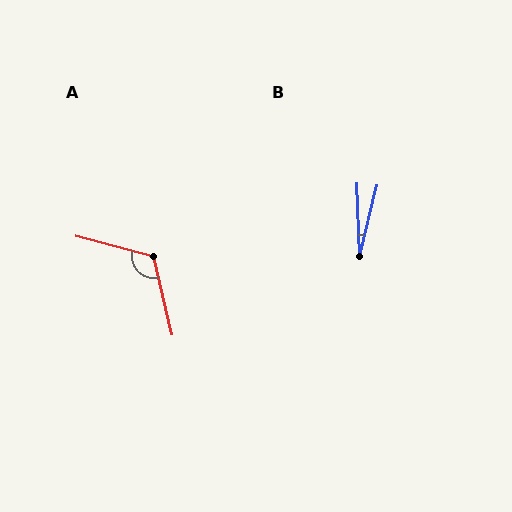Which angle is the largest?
A, at approximately 118 degrees.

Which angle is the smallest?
B, at approximately 15 degrees.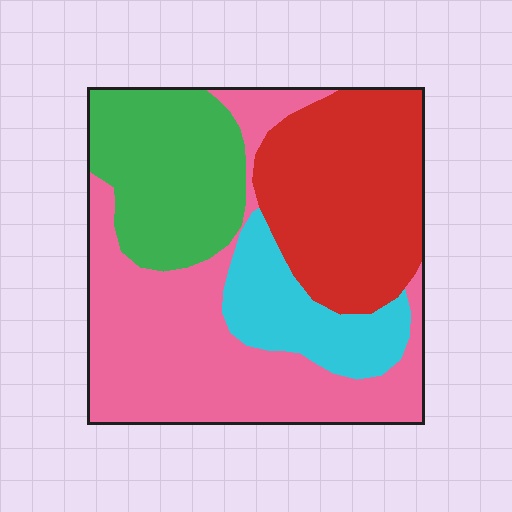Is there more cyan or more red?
Red.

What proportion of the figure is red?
Red covers about 30% of the figure.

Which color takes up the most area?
Pink, at roughly 40%.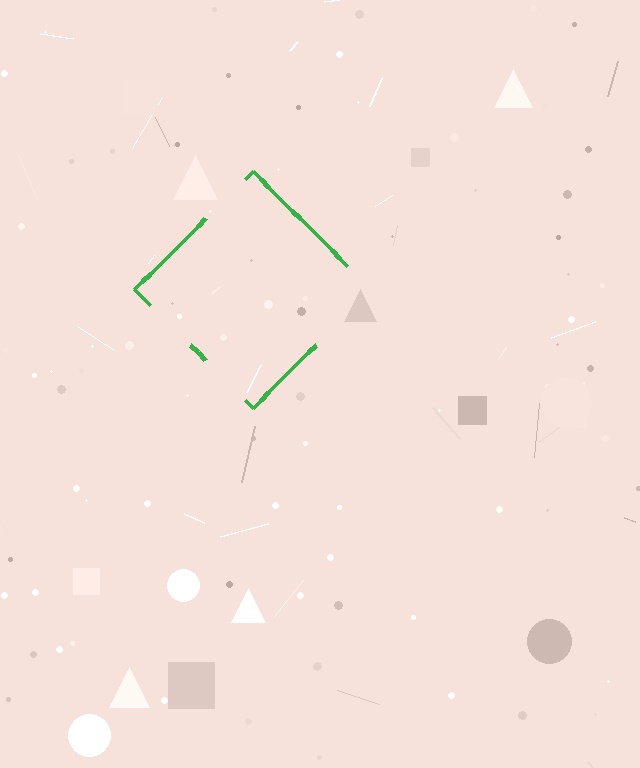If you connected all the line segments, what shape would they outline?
They would outline a diamond.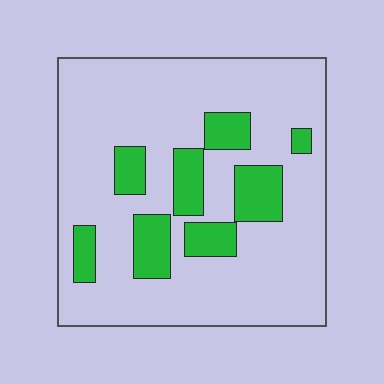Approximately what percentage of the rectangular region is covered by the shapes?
Approximately 20%.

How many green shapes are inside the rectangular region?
8.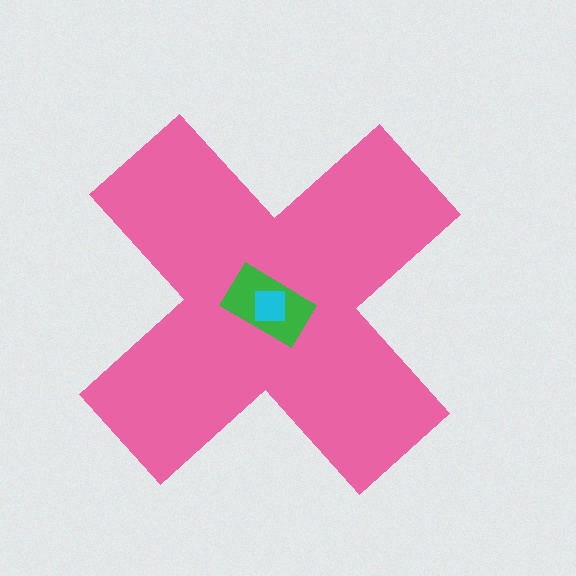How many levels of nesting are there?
3.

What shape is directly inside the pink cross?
The green rectangle.